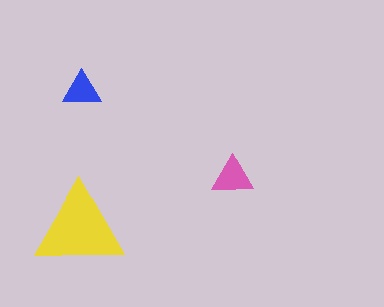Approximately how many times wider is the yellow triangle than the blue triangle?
About 2.5 times wider.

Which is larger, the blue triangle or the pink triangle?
The pink one.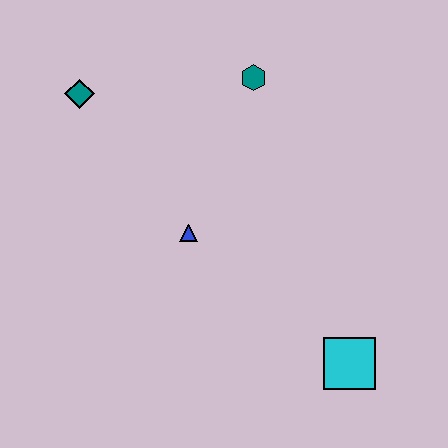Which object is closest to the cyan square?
The blue triangle is closest to the cyan square.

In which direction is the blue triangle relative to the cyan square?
The blue triangle is to the left of the cyan square.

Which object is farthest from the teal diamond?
The cyan square is farthest from the teal diamond.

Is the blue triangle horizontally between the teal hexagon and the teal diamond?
Yes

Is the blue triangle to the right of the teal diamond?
Yes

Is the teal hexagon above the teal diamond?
Yes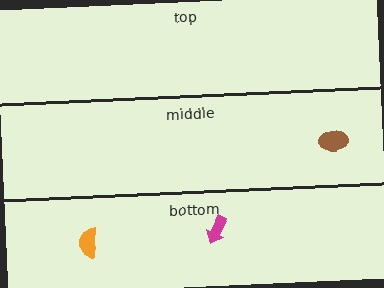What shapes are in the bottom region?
The magenta arrow, the orange semicircle.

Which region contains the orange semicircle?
The bottom region.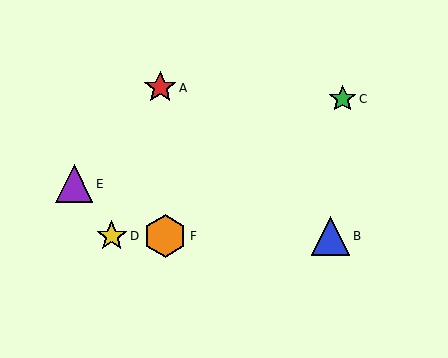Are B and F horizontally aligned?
Yes, both are at y≈236.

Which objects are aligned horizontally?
Objects B, D, F are aligned horizontally.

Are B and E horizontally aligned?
No, B is at y≈236 and E is at y≈184.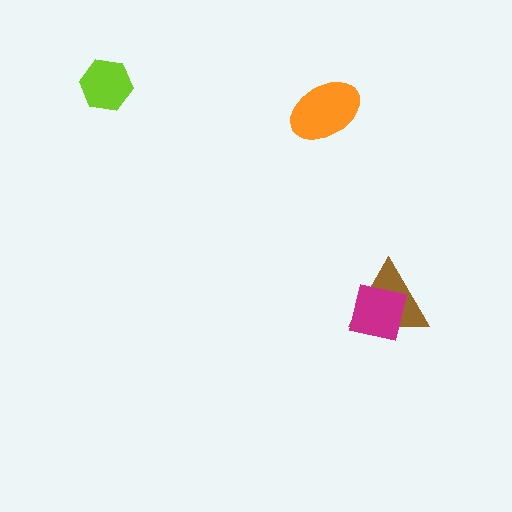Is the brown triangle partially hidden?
Yes, it is partially covered by another shape.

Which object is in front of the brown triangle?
The magenta square is in front of the brown triangle.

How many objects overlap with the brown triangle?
1 object overlaps with the brown triangle.